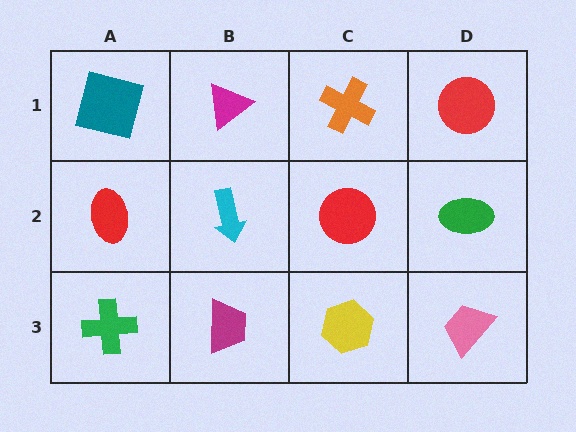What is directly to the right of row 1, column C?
A red circle.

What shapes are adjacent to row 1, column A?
A red ellipse (row 2, column A), a magenta triangle (row 1, column B).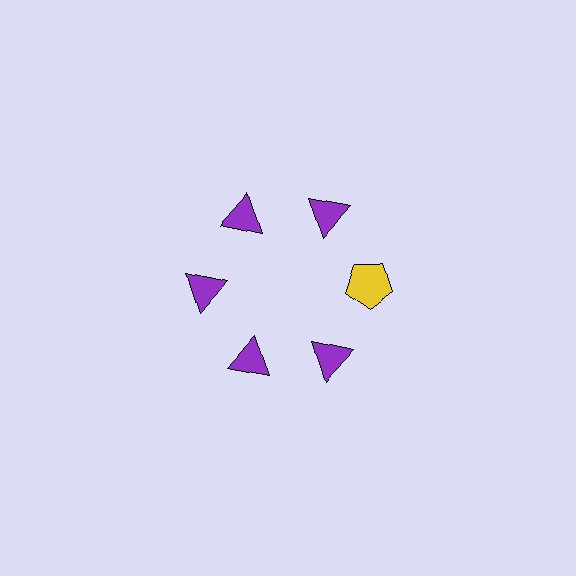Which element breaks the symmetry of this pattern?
The yellow pentagon at roughly the 3 o'clock position breaks the symmetry. All other shapes are purple triangles.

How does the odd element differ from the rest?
It differs in both color (yellow instead of purple) and shape (pentagon instead of triangle).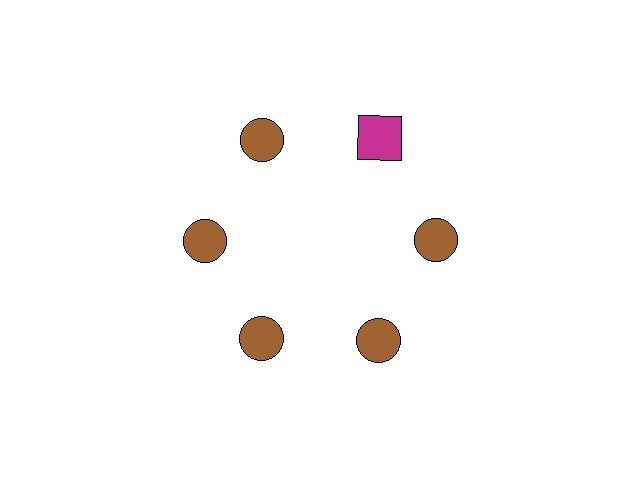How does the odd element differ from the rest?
It differs in both color (magenta instead of brown) and shape (square instead of circle).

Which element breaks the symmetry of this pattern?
The magenta square at roughly the 1 o'clock position breaks the symmetry. All other shapes are brown circles.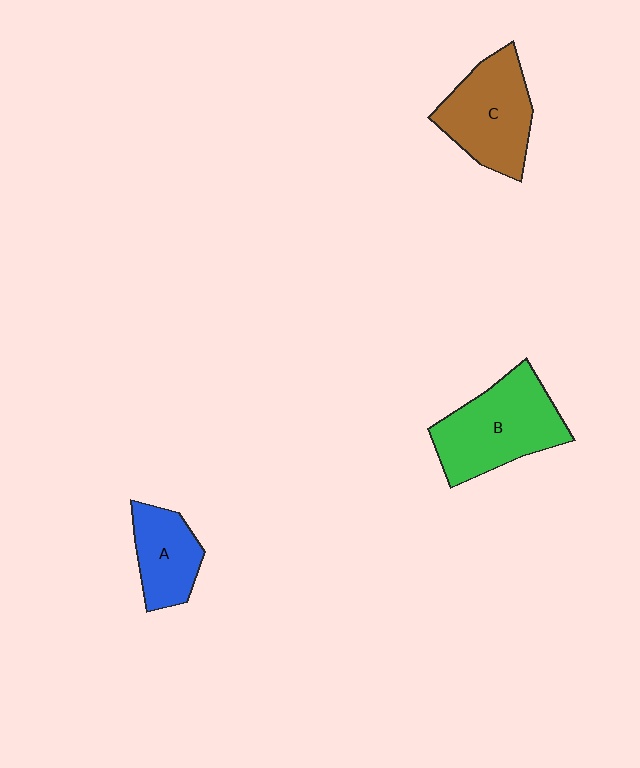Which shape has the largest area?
Shape B (green).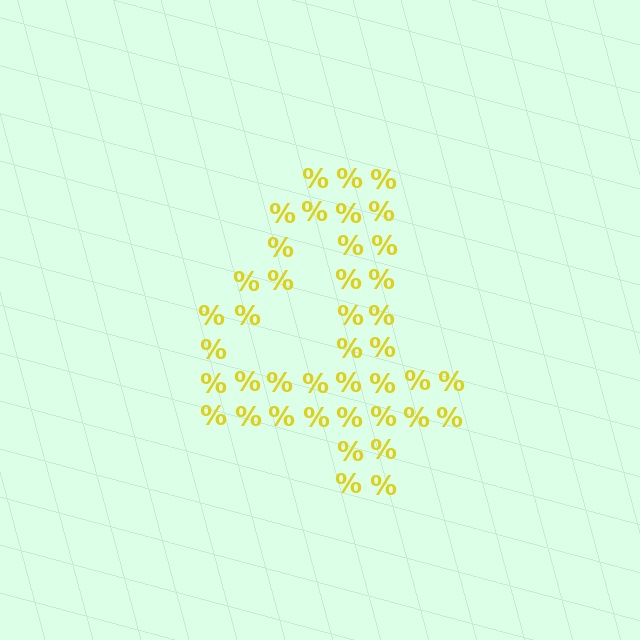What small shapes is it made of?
It is made of small percent signs.